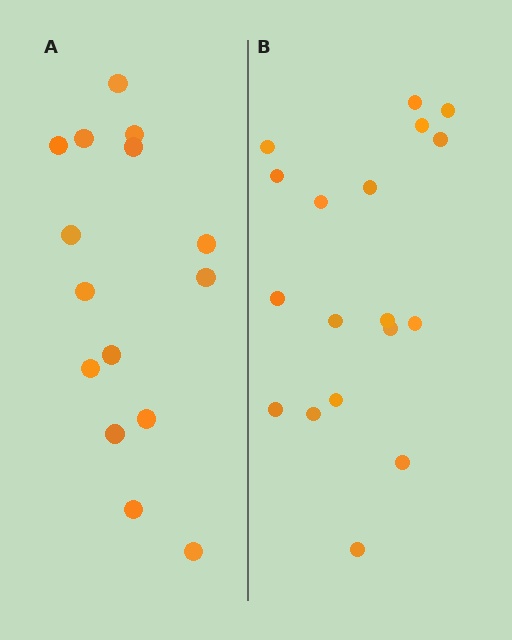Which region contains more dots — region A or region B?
Region B (the right region) has more dots.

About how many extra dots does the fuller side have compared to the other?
Region B has just a few more — roughly 2 or 3 more dots than region A.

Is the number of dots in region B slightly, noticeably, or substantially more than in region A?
Region B has only slightly more — the two regions are fairly close. The ratio is roughly 1.2 to 1.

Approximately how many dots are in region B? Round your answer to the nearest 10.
About 20 dots. (The exact count is 18, which rounds to 20.)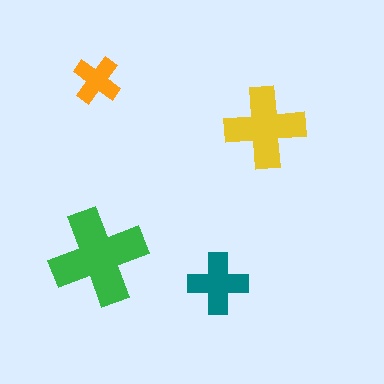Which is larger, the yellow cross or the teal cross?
The yellow one.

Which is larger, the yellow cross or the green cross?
The green one.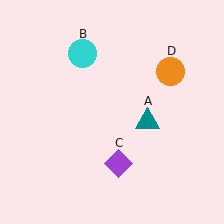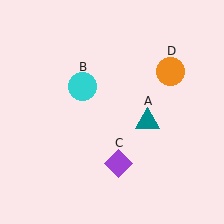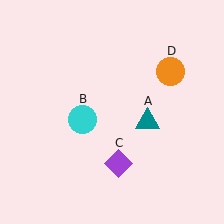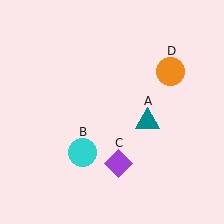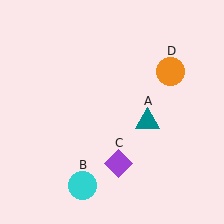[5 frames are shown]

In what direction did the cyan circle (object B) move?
The cyan circle (object B) moved down.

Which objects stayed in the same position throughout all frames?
Teal triangle (object A) and purple diamond (object C) and orange circle (object D) remained stationary.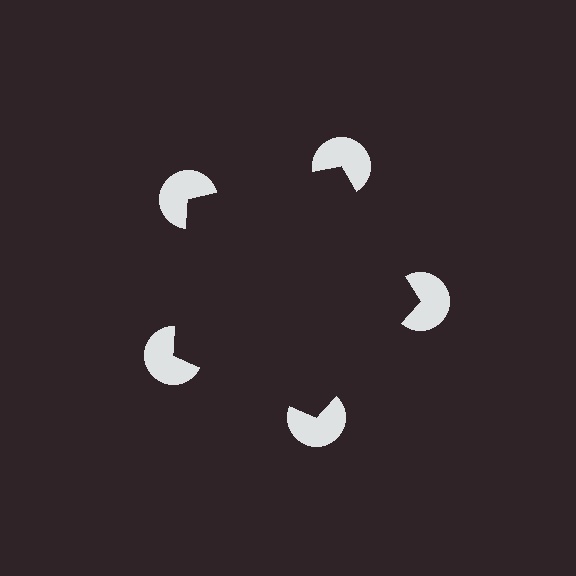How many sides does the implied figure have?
5 sides.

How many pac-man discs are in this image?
There are 5 — one at each vertex of the illusory pentagon.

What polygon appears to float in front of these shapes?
An illusory pentagon — its edges are inferred from the aligned wedge cuts in the pac-man discs, not physically drawn.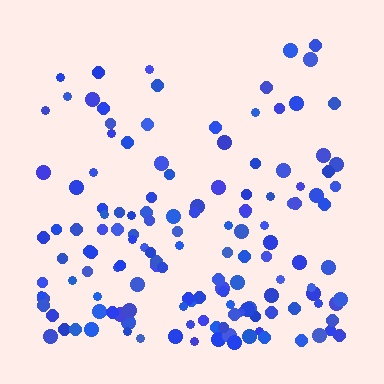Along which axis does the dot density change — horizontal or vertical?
Vertical.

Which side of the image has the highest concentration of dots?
The bottom.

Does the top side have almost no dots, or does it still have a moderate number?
Still a moderate number, just noticeably fewer than the bottom.